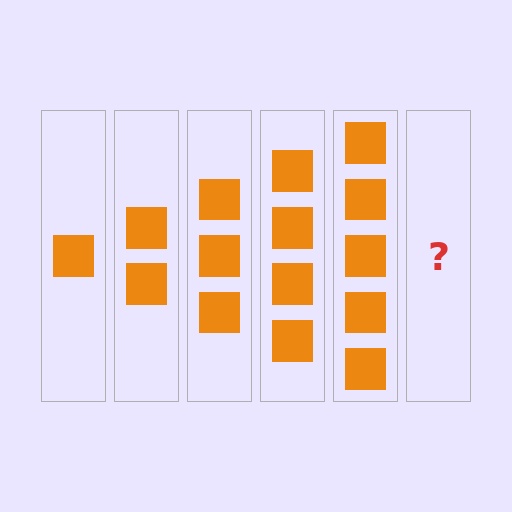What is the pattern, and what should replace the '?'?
The pattern is that each step adds one more square. The '?' should be 6 squares.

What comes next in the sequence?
The next element should be 6 squares.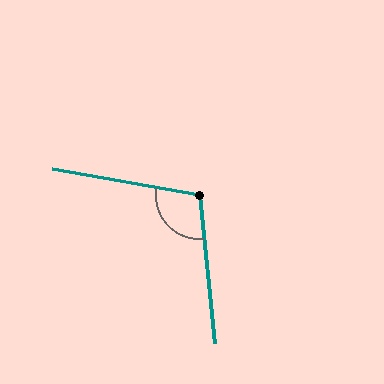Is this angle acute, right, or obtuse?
It is obtuse.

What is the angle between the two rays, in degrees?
Approximately 106 degrees.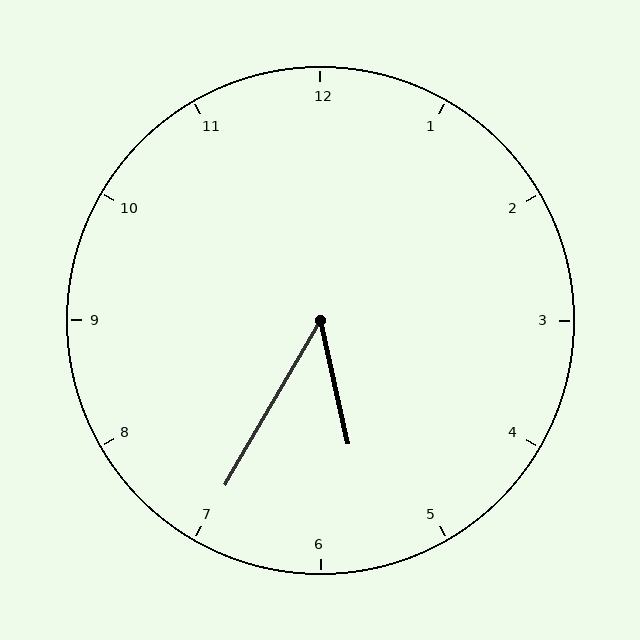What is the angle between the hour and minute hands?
Approximately 42 degrees.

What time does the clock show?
5:35.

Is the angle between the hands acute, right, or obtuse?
It is acute.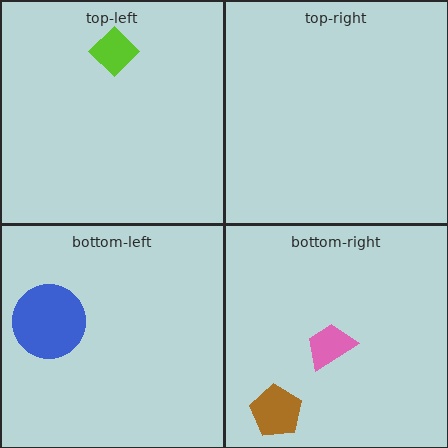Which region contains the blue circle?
The bottom-left region.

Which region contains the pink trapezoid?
The bottom-right region.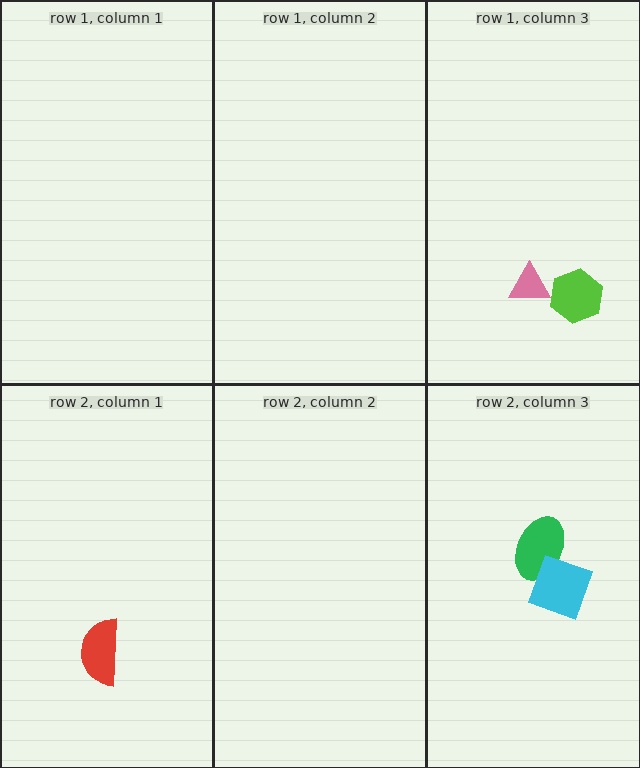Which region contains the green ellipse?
The row 2, column 3 region.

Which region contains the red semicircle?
The row 2, column 1 region.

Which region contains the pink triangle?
The row 1, column 3 region.